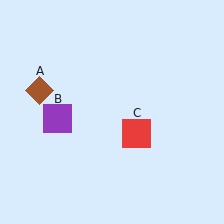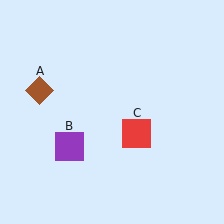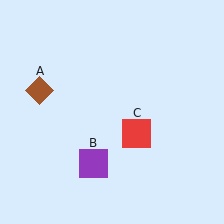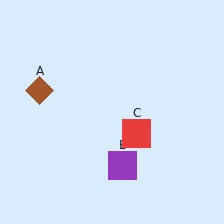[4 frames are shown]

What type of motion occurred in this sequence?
The purple square (object B) rotated counterclockwise around the center of the scene.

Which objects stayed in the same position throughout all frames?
Brown diamond (object A) and red square (object C) remained stationary.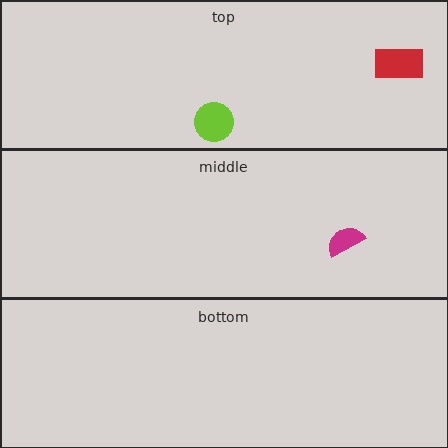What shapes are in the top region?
The lime circle, the red rectangle.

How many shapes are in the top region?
2.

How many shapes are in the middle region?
1.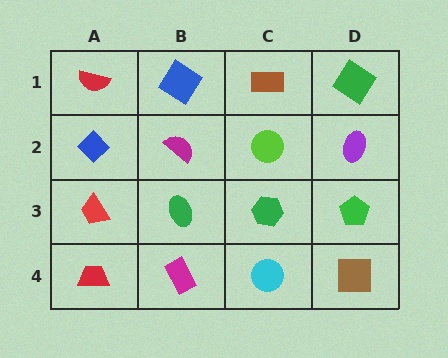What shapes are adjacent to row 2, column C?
A brown rectangle (row 1, column C), a green hexagon (row 3, column C), a magenta semicircle (row 2, column B), a purple ellipse (row 2, column D).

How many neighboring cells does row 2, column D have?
3.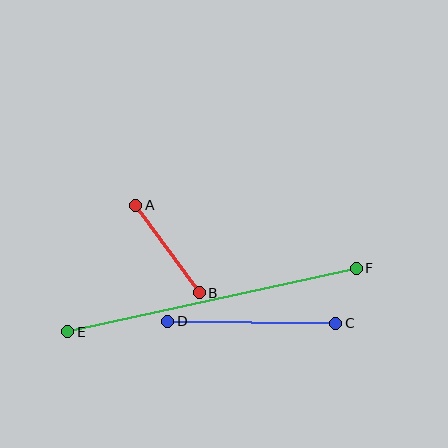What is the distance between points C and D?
The distance is approximately 168 pixels.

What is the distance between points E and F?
The distance is approximately 295 pixels.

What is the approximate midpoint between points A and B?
The midpoint is at approximately (167, 249) pixels.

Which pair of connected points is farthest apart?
Points E and F are farthest apart.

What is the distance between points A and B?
The distance is approximately 108 pixels.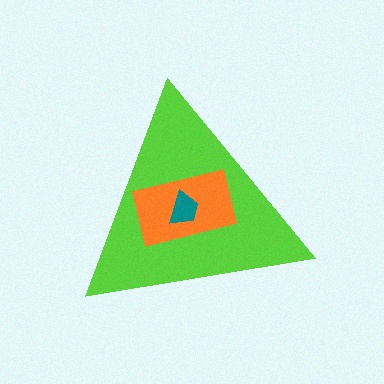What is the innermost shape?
The teal trapezoid.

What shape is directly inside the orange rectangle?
The teal trapezoid.